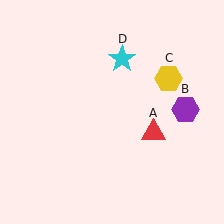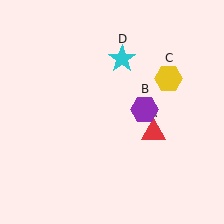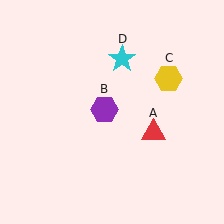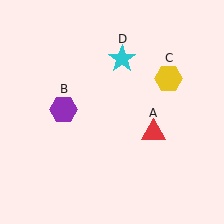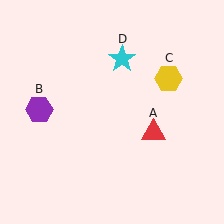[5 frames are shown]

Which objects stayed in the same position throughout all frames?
Red triangle (object A) and yellow hexagon (object C) and cyan star (object D) remained stationary.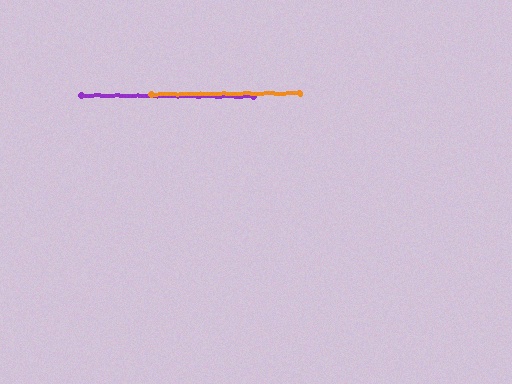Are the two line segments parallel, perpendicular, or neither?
Parallel — their directions differ by only 0.6°.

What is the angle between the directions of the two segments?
Approximately 1 degree.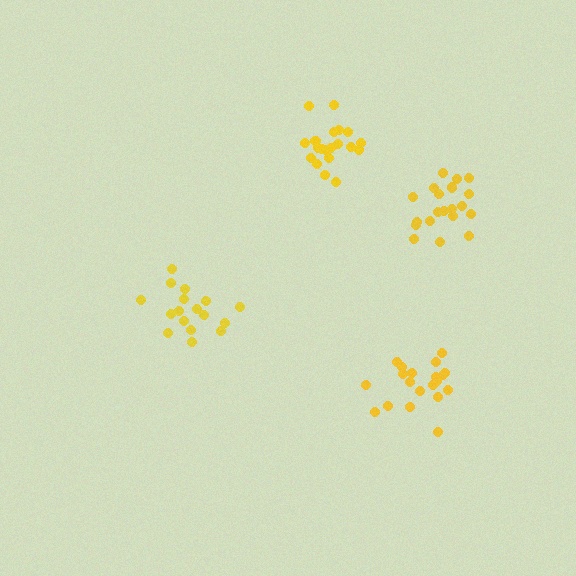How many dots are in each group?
Group 1: 17 dots, Group 2: 20 dots, Group 3: 21 dots, Group 4: 20 dots (78 total).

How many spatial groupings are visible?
There are 4 spatial groupings.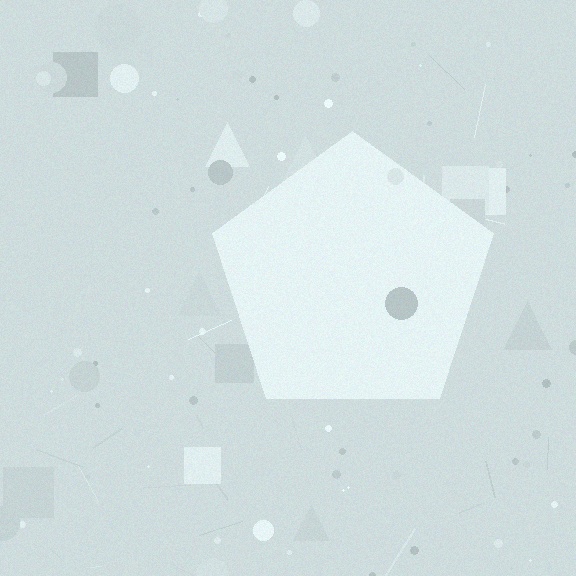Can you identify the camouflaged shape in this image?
The camouflaged shape is a pentagon.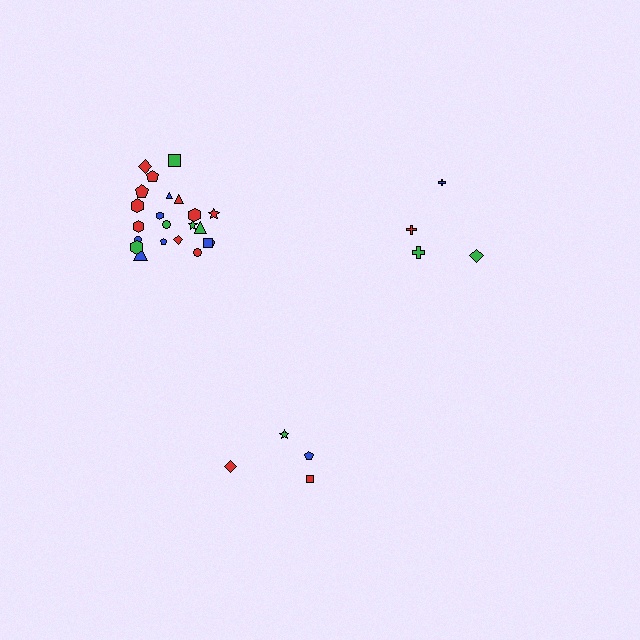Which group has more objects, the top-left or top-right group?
The top-left group.